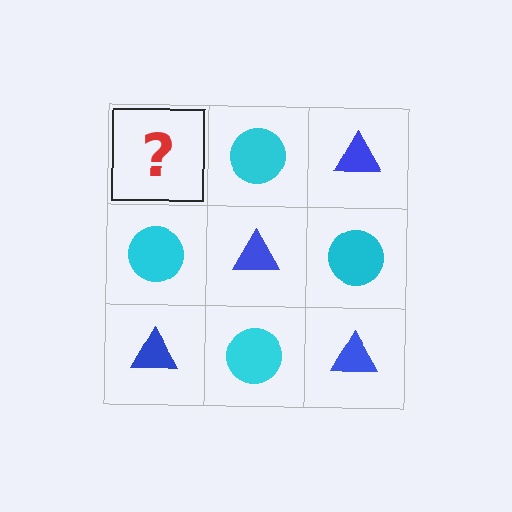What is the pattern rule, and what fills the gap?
The rule is that it alternates blue triangle and cyan circle in a checkerboard pattern. The gap should be filled with a blue triangle.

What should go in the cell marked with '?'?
The missing cell should contain a blue triangle.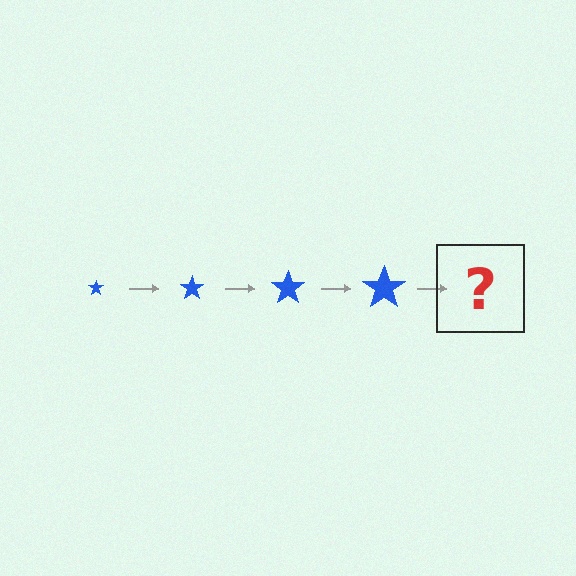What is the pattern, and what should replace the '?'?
The pattern is that the star gets progressively larger each step. The '?' should be a blue star, larger than the previous one.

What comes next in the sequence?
The next element should be a blue star, larger than the previous one.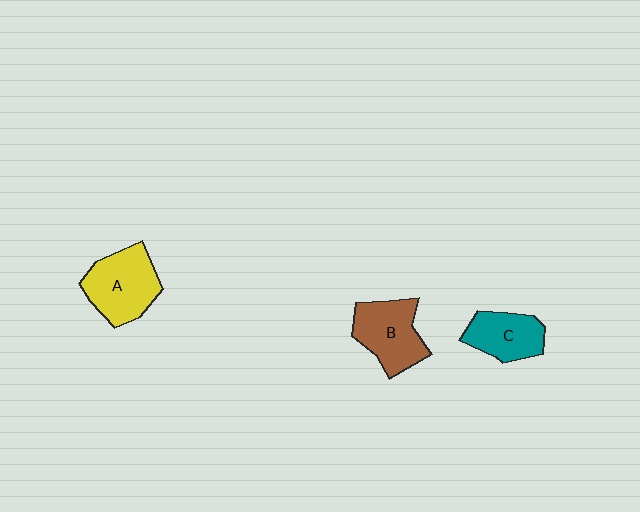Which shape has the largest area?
Shape A (yellow).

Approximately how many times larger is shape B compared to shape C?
Approximately 1.3 times.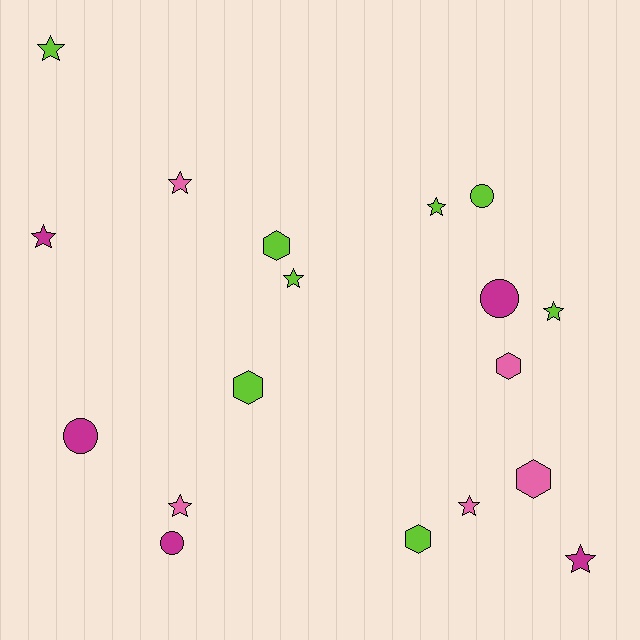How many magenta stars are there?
There are 2 magenta stars.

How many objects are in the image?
There are 18 objects.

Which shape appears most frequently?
Star, with 9 objects.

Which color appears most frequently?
Lime, with 8 objects.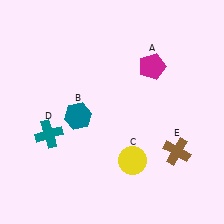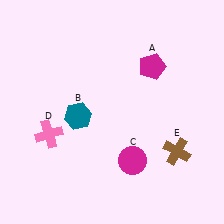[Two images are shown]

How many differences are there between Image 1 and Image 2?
There are 2 differences between the two images.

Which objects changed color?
C changed from yellow to magenta. D changed from teal to pink.